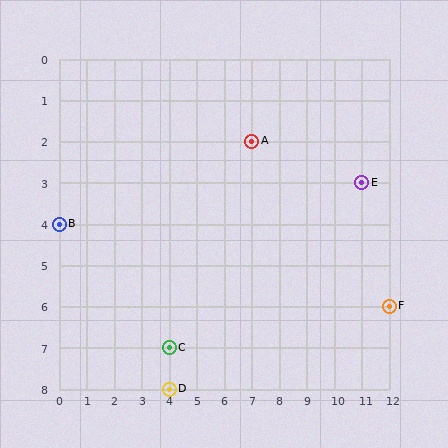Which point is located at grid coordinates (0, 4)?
Point B is at (0, 4).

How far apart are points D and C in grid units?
Points D and C are 1 row apart.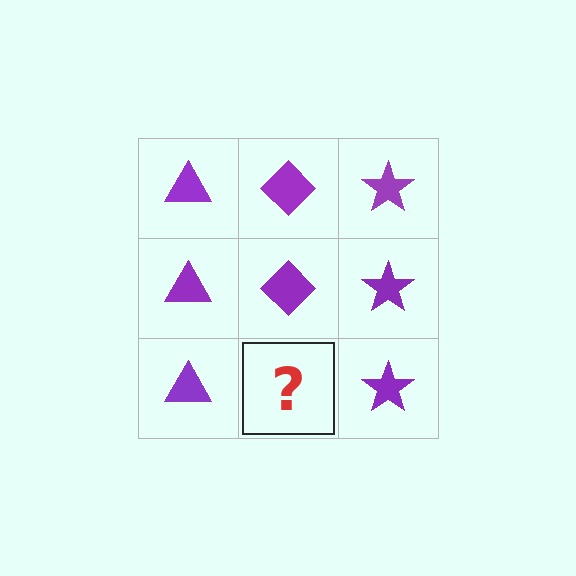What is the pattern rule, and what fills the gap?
The rule is that each column has a consistent shape. The gap should be filled with a purple diamond.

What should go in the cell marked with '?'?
The missing cell should contain a purple diamond.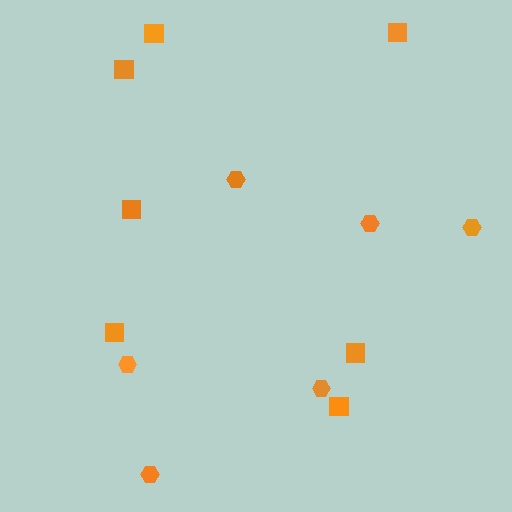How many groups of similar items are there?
There are 2 groups: one group of hexagons (6) and one group of squares (7).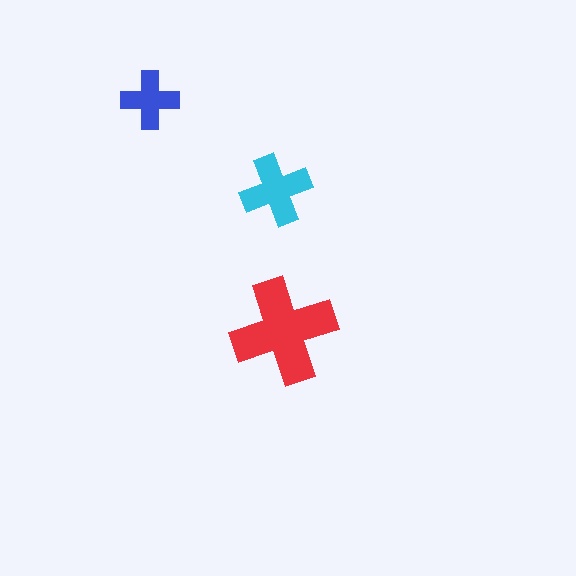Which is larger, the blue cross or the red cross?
The red one.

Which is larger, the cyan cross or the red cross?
The red one.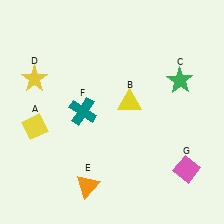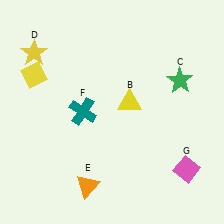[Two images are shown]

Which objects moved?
The objects that moved are: the yellow diamond (A), the yellow star (D).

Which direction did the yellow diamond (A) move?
The yellow diamond (A) moved up.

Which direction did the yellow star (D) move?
The yellow star (D) moved up.